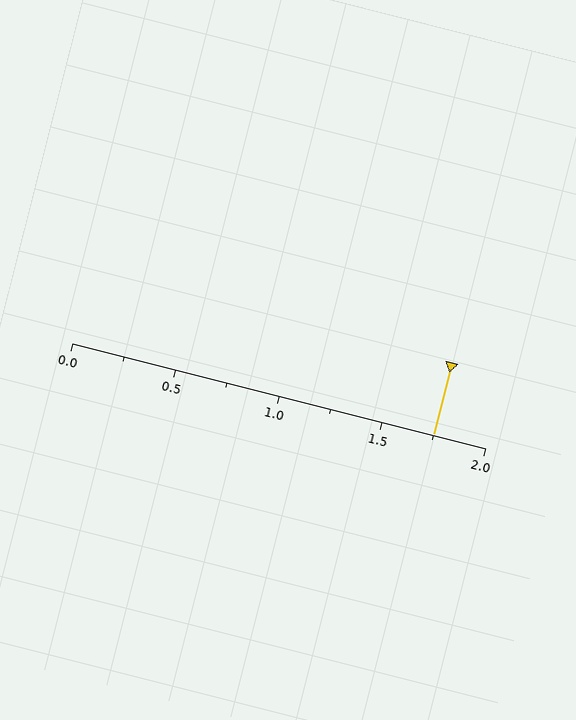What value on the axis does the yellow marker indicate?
The marker indicates approximately 1.75.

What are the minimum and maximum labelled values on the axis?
The axis runs from 0.0 to 2.0.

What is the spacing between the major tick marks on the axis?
The major ticks are spaced 0.5 apart.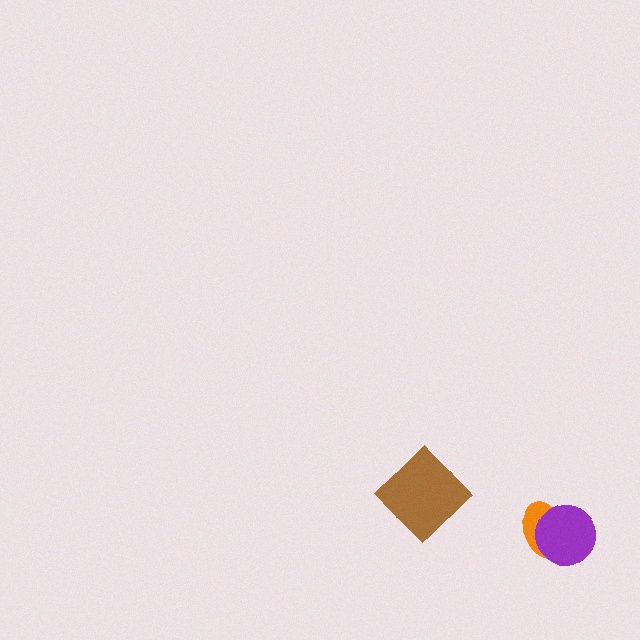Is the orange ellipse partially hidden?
Yes, it is partially covered by another shape.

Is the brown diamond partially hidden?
No, no other shape covers it.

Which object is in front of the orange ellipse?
The purple circle is in front of the orange ellipse.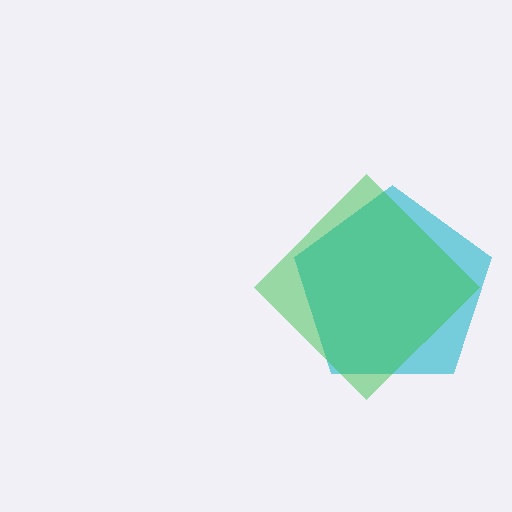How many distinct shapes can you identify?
There are 2 distinct shapes: a cyan pentagon, a green diamond.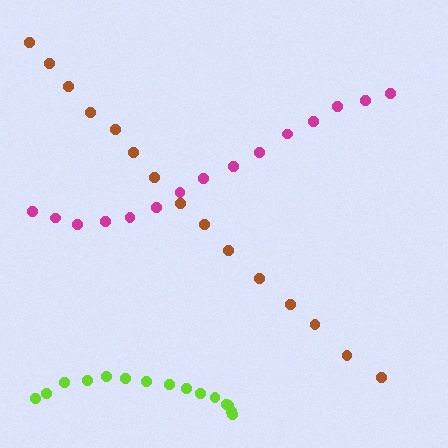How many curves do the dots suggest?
There are 3 distinct paths.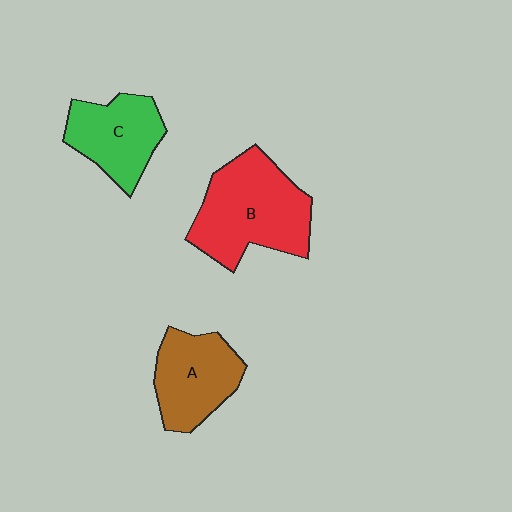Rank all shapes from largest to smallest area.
From largest to smallest: B (red), A (brown), C (green).